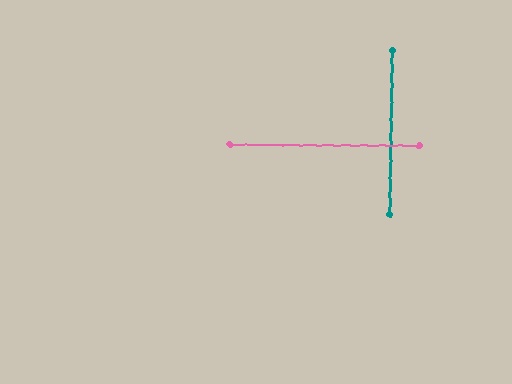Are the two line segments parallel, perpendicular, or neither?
Perpendicular — they meet at approximately 89°.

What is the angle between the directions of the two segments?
Approximately 89 degrees.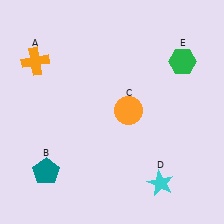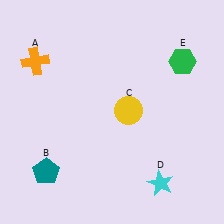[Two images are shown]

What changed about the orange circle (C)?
In Image 1, C is orange. In Image 2, it changed to yellow.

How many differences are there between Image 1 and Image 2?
There is 1 difference between the two images.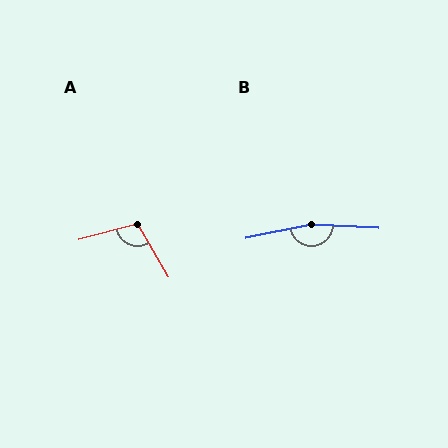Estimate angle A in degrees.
Approximately 105 degrees.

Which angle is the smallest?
A, at approximately 105 degrees.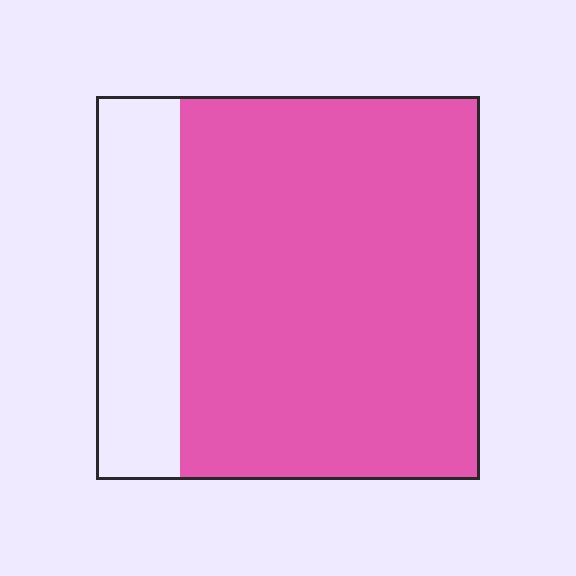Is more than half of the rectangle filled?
Yes.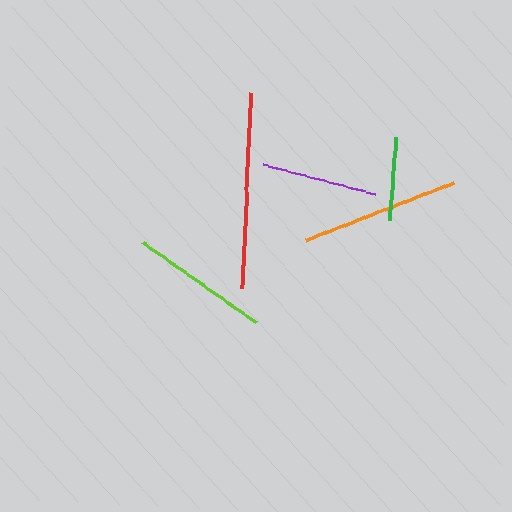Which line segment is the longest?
The red line is the longest at approximately 196 pixels.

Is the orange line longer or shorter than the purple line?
The orange line is longer than the purple line.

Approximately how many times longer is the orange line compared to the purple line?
The orange line is approximately 1.4 times the length of the purple line.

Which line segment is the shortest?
The green line is the shortest at approximately 83 pixels.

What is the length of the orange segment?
The orange segment is approximately 160 pixels long.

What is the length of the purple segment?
The purple segment is approximately 117 pixels long.